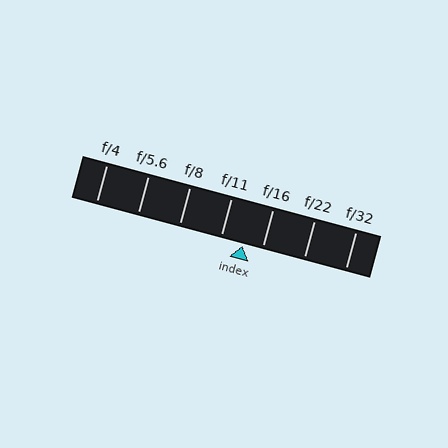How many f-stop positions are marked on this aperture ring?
There are 7 f-stop positions marked.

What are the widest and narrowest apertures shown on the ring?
The widest aperture shown is f/4 and the narrowest is f/32.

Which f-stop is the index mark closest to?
The index mark is closest to f/16.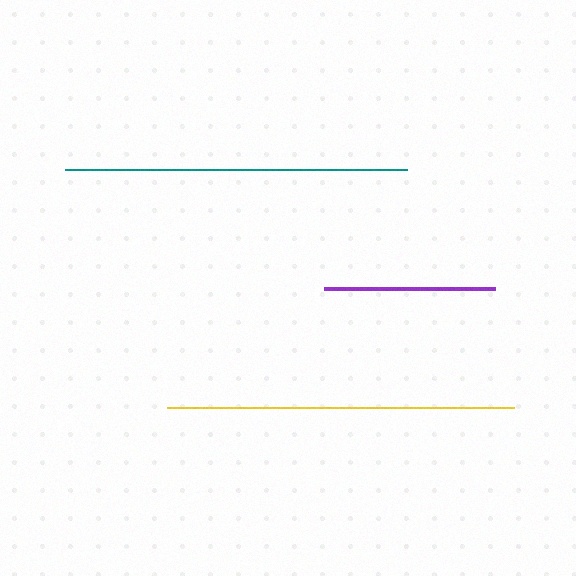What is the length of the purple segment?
The purple segment is approximately 171 pixels long.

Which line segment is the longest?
The yellow line is the longest at approximately 347 pixels.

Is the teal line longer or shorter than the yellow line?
The yellow line is longer than the teal line.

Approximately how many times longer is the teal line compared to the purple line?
The teal line is approximately 2.0 times the length of the purple line.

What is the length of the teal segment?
The teal segment is approximately 342 pixels long.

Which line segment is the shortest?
The purple line is the shortest at approximately 171 pixels.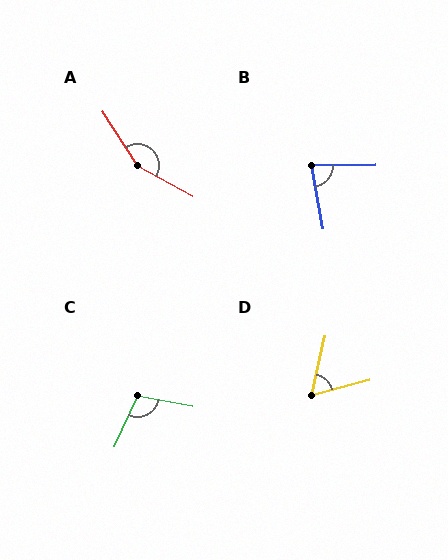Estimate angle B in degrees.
Approximately 80 degrees.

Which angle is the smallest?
D, at approximately 62 degrees.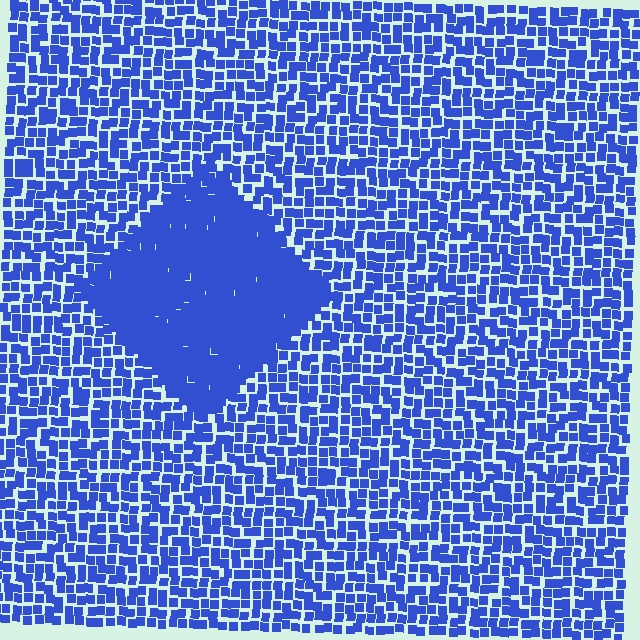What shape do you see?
I see a diamond.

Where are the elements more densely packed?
The elements are more densely packed inside the diamond boundary.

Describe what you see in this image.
The image contains small blue elements arranged at two different densities. A diamond-shaped region is visible where the elements are more densely packed than the surrounding area.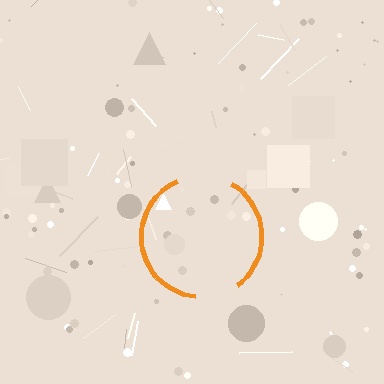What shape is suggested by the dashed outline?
The dashed outline suggests a circle.